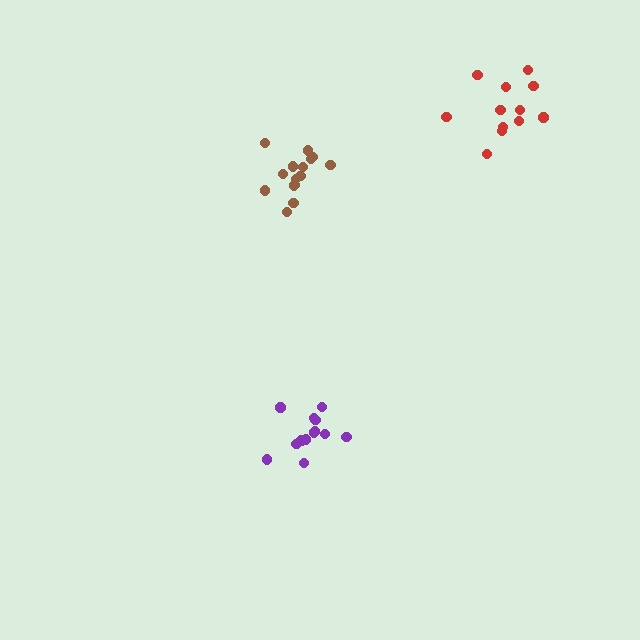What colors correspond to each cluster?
The clusters are colored: purple, brown, red.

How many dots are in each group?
Group 1: 14 dots, Group 2: 15 dots, Group 3: 12 dots (41 total).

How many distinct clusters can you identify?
There are 3 distinct clusters.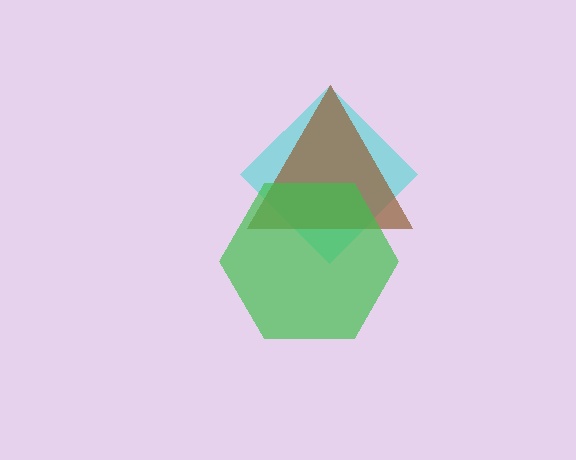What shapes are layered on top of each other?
The layered shapes are: a cyan diamond, a brown triangle, a green hexagon.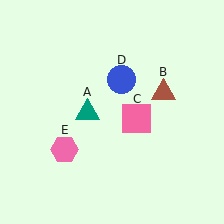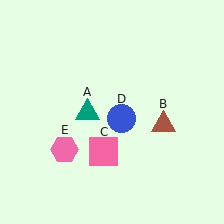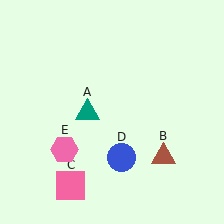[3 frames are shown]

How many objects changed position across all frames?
3 objects changed position: brown triangle (object B), pink square (object C), blue circle (object D).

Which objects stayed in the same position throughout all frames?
Teal triangle (object A) and pink hexagon (object E) remained stationary.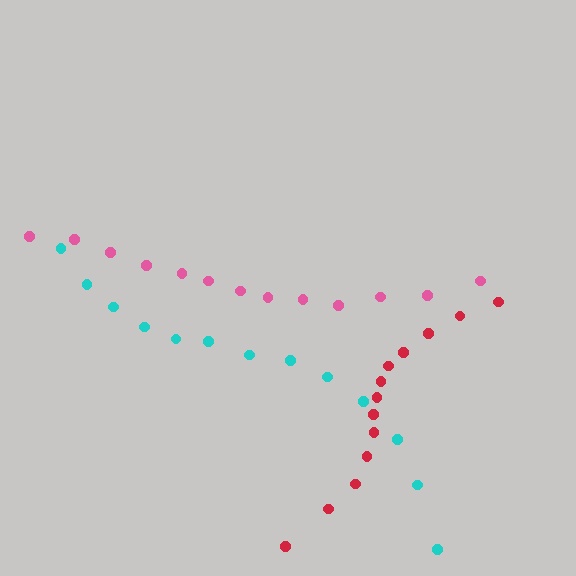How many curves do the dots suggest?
There are 3 distinct paths.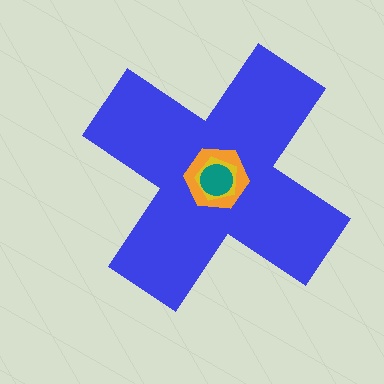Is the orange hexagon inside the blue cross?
Yes.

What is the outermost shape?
The blue cross.